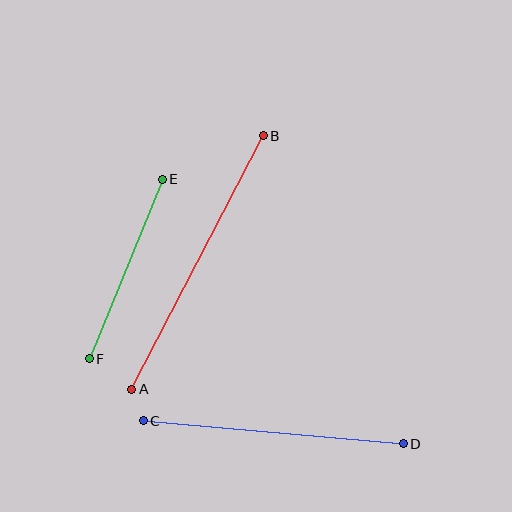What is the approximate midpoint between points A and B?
The midpoint is at approximately (198, 262) pixels.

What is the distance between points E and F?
The distance is approximately 194 pixels.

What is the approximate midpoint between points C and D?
The midpoint is at approximately (273, 432) pixels.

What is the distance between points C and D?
The distance is approximately 261 pixels.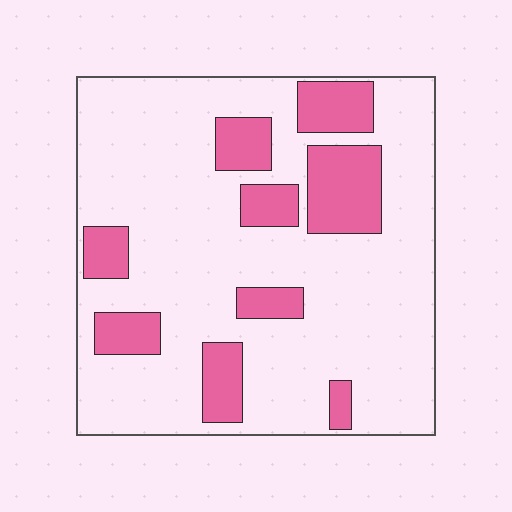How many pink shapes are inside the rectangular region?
9.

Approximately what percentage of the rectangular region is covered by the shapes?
Approximately 20%.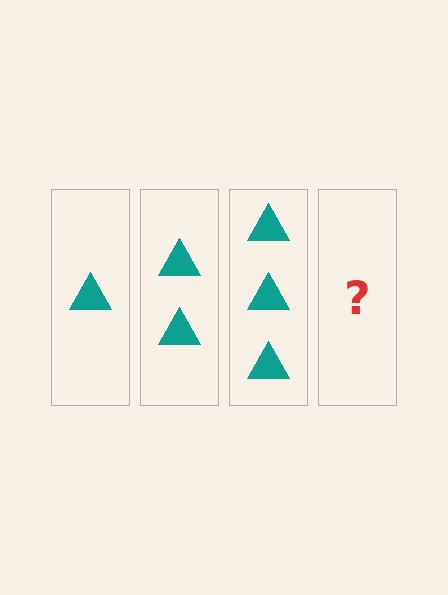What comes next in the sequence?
The next element should be 4 triangles.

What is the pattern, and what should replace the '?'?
The pattern is that each step adds one more triangle. The '?' should be 4 triangles.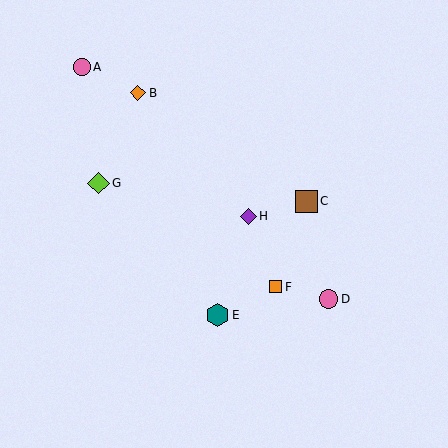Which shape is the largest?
The teal hexagon (labeled E) is the largest.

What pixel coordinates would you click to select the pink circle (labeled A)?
Click at (82, 67) to select the pink circle A.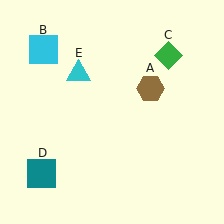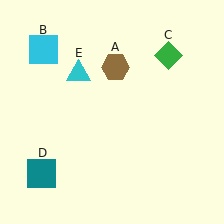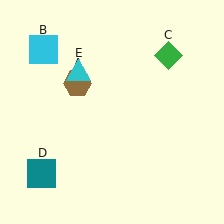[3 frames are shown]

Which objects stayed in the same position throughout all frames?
Cyan square (object B) and green diamond (object C) and teal square (object D) and cyan triangle (object E) remained stationary.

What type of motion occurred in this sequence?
The brown hexagon (object A) rotated counterclockwise around the center of the scene.